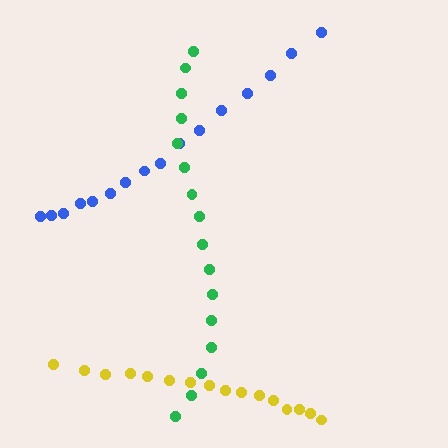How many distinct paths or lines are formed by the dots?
There are 3 distinct paths.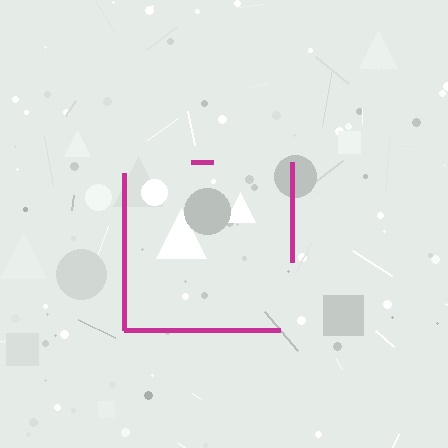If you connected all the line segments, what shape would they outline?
They would outline a square.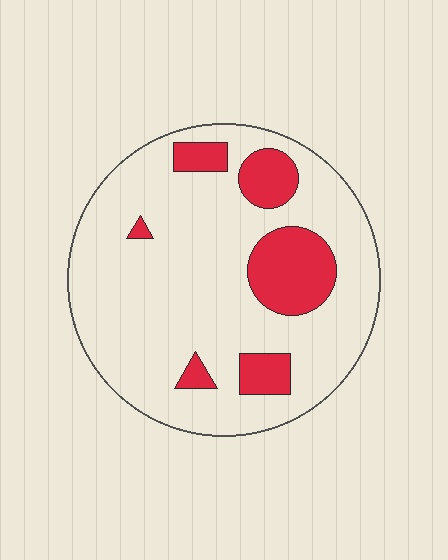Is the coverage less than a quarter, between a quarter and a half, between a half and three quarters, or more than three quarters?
Less than a quarter.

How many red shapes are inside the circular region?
6.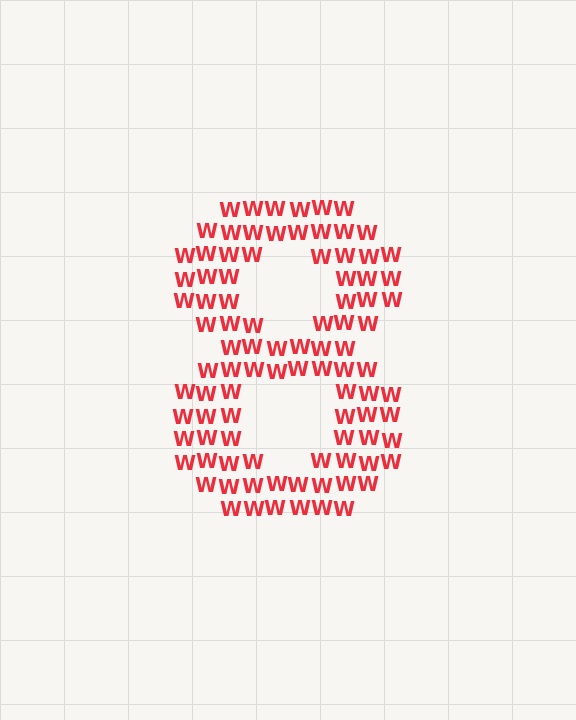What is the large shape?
The large shape is the digit 8.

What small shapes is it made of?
It is made of small letter W's.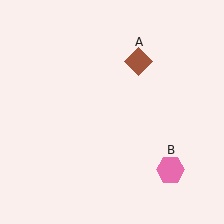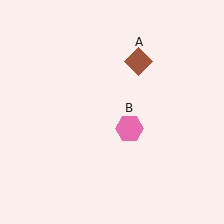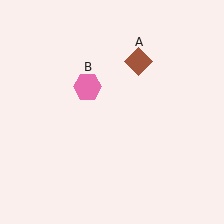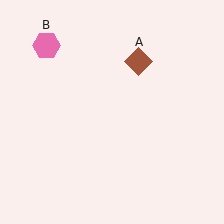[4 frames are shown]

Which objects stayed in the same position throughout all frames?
Brown diamond (object A) remained stationary.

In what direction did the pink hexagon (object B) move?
The pink hexagon (object B) moved up and to the left.